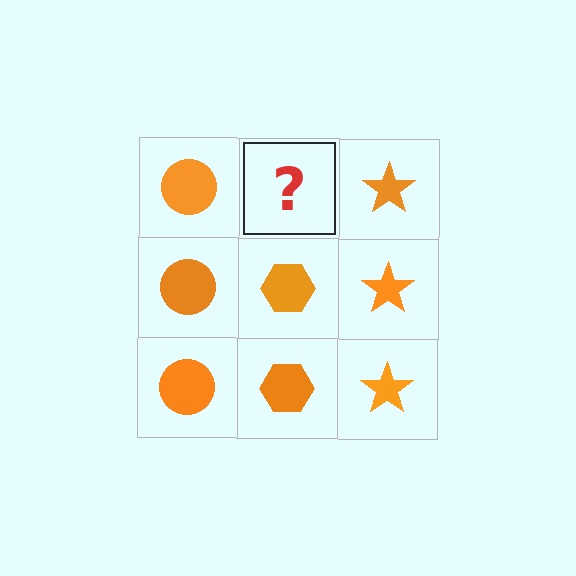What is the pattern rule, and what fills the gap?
The rule is that each column has a consistent shape. The gap should be filled with an orange hexagon.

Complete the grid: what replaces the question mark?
The question mark should be replaced with an orange hexagon.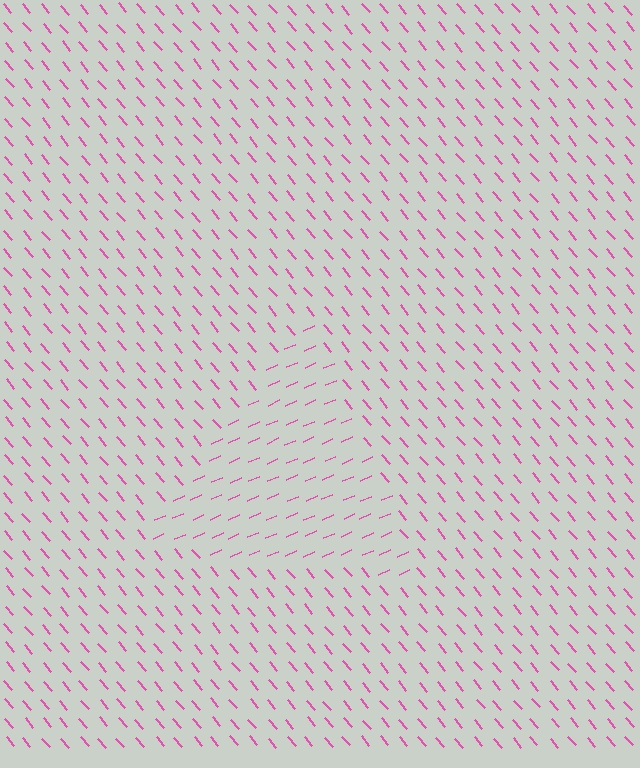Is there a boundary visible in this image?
Yes, there is a texture boundary formed by a change in line orientation.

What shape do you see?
I see a triangle.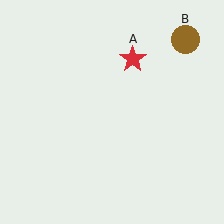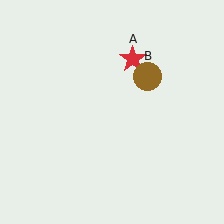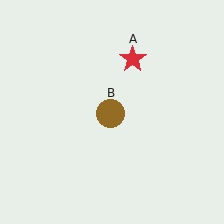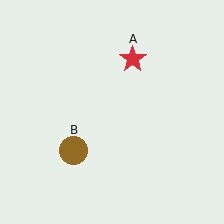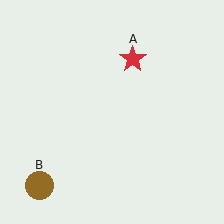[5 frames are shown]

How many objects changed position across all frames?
1 object changed position: brown circle (object B).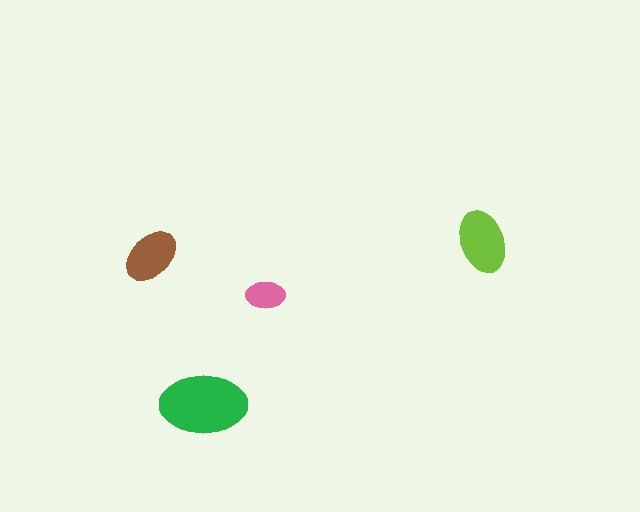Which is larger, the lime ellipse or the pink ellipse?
The lime one.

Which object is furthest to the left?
The brown ellipse is leftmost.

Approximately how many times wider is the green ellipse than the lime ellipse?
About 1.5 times wider.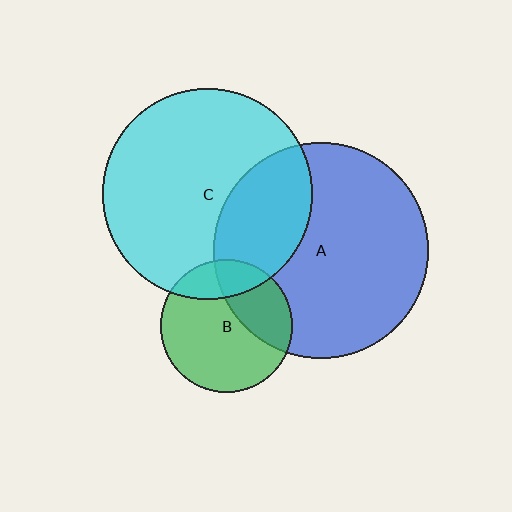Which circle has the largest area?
Circle A (blue).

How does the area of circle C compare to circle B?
Approximately 2.5 times.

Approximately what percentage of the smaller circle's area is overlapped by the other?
Approximately 30%.